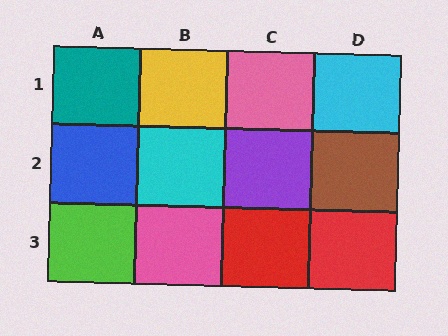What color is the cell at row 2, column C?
Purple.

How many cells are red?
2 cells are red.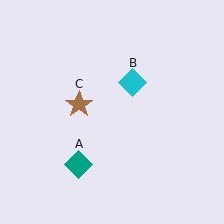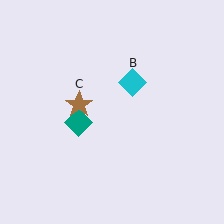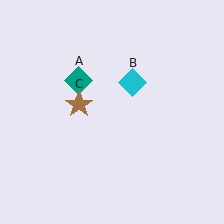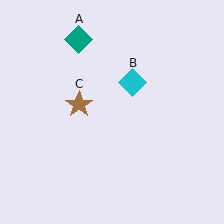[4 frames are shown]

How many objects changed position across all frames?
1 object changed position: teal diamond (object A).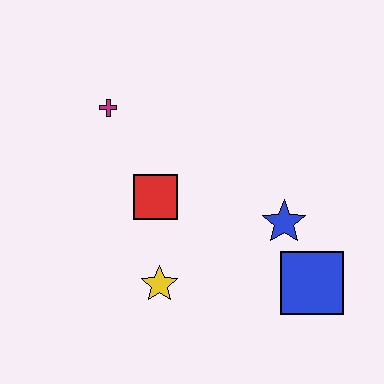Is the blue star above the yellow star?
Yes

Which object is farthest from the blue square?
The magenta cross is farthest from the blue square.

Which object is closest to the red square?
The yellow star is closest to the red square.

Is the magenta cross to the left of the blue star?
Yes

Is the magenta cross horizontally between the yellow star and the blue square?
No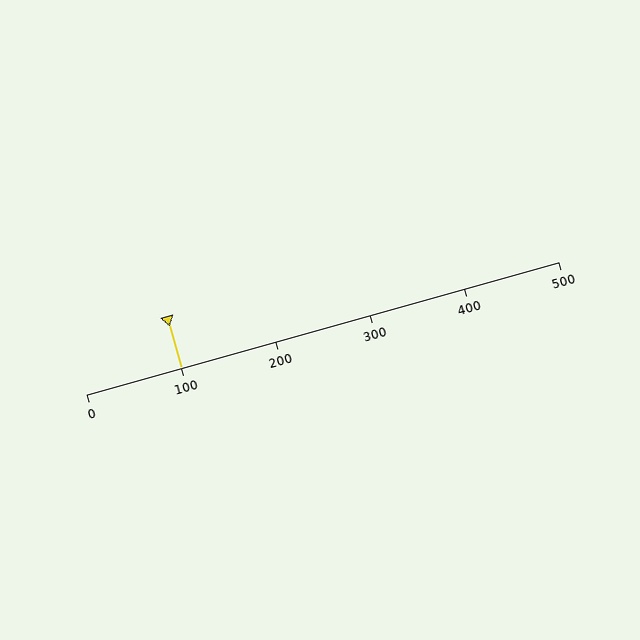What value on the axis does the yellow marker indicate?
The marker indicates approximately 100.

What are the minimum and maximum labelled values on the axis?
The axis runs from 0 to 500.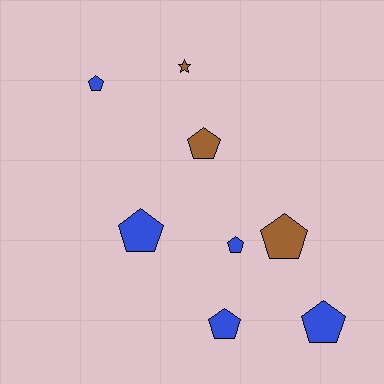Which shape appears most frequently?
Pentagon, with 7 objects.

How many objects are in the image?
There are 8 objects.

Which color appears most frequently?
Blue, with 5 objects.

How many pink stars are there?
There are no pink stars.